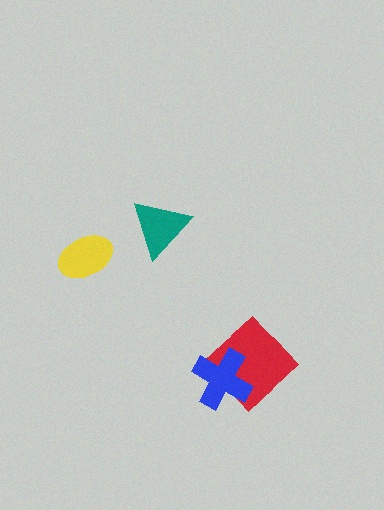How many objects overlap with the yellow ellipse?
0 objects overlap with the yellow ellipse.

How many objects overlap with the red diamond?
1 object overlaps with the red diamond.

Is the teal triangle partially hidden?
No, no other shape covers it.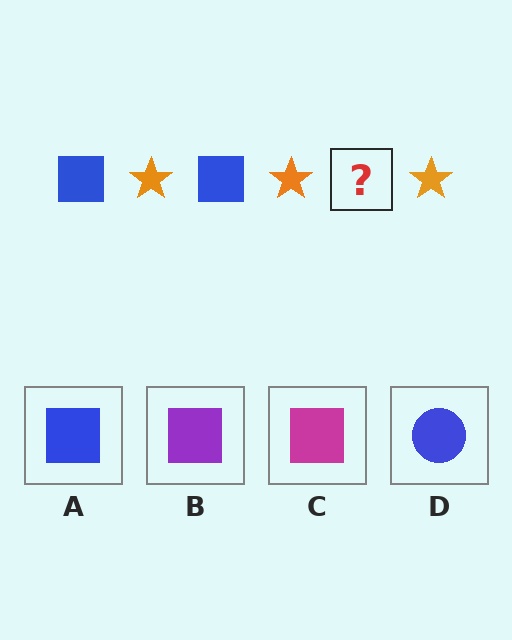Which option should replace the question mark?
Option A.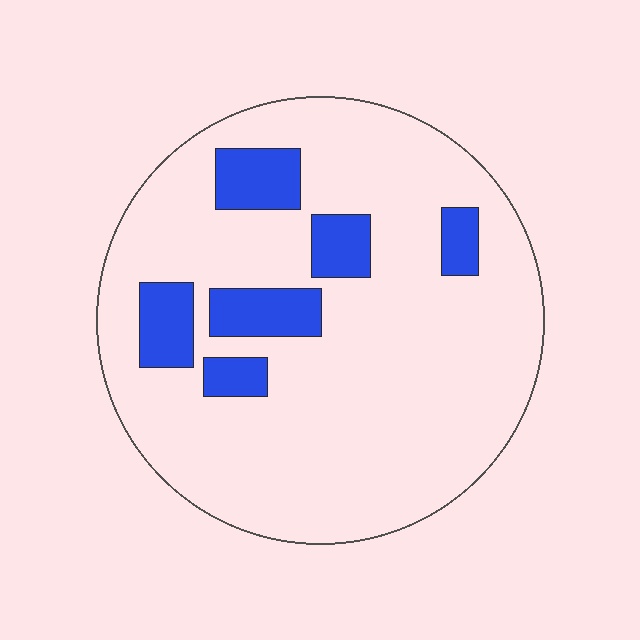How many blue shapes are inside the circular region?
6.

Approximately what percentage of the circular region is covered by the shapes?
Approximately 15%.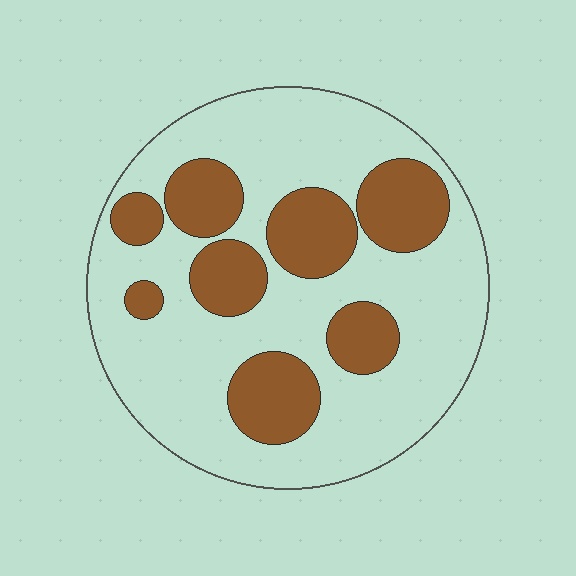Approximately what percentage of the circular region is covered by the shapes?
Approximately 30%.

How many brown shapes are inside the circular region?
8.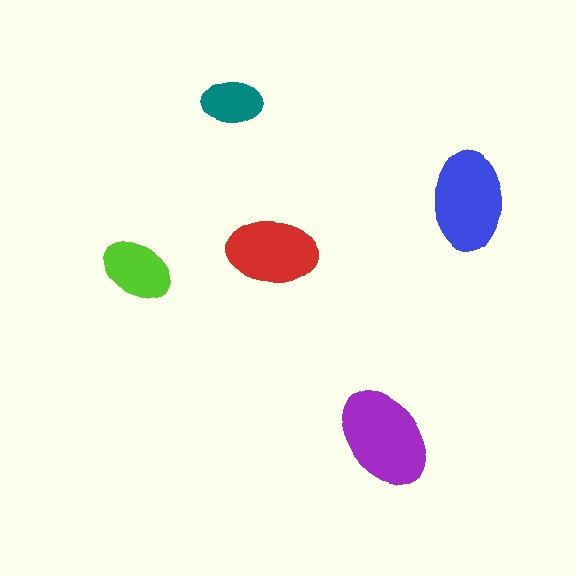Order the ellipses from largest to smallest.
the purple one, the blue one, the red one, the lime one, the teal one.